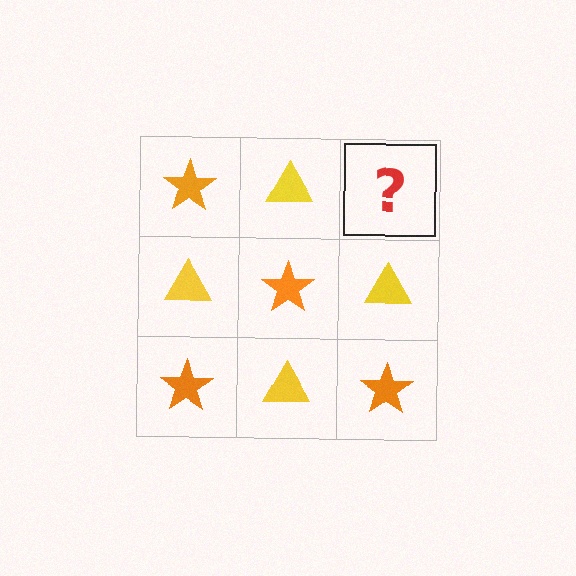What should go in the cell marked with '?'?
The missing cell should contain an orange star.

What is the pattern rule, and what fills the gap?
The rule is that it alternates orange star and yellow triangle in a checkerboard pattern. The gap should be filled with an orange star.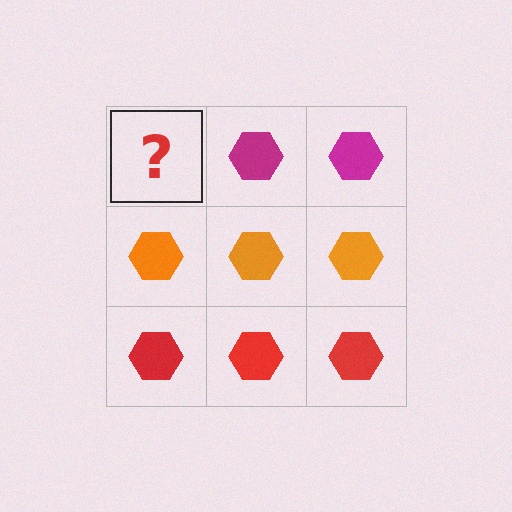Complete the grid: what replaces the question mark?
The question mark should be replaced with a magenta hexagon.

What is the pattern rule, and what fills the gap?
The rule is that each row has a consistent color. The gap should be filled with a magenta hexagon.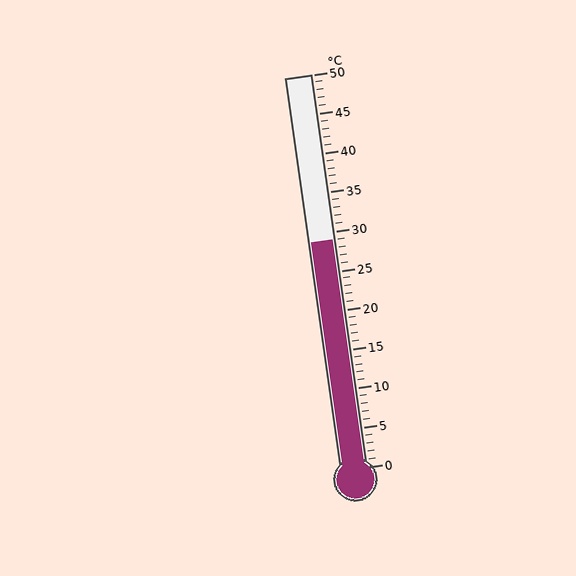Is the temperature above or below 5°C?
The temperature is above 5°C.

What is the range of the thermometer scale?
The thermometer scale ranges from 0°C to 50°C.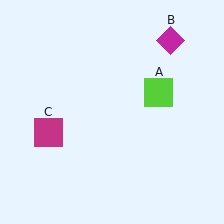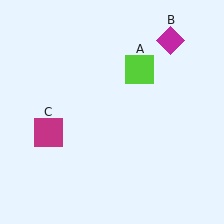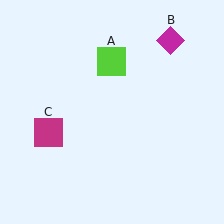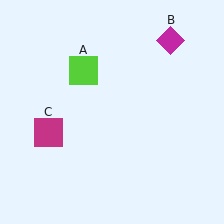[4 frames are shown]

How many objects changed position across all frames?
1 object changed position: lime square (object A).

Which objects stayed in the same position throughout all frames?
Magenta diamond (object B) and magenta square (object C) remained stationary.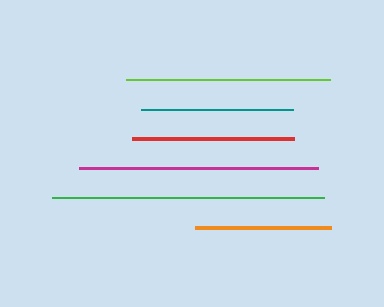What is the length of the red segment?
The red segment is approximately 162 pixels long.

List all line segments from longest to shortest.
From longest to shortest: green, magenta, lime, red, teal, orange.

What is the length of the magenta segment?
The magenta segment is approximately 239 pixels long.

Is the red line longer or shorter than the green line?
The green line is longer than the red line.